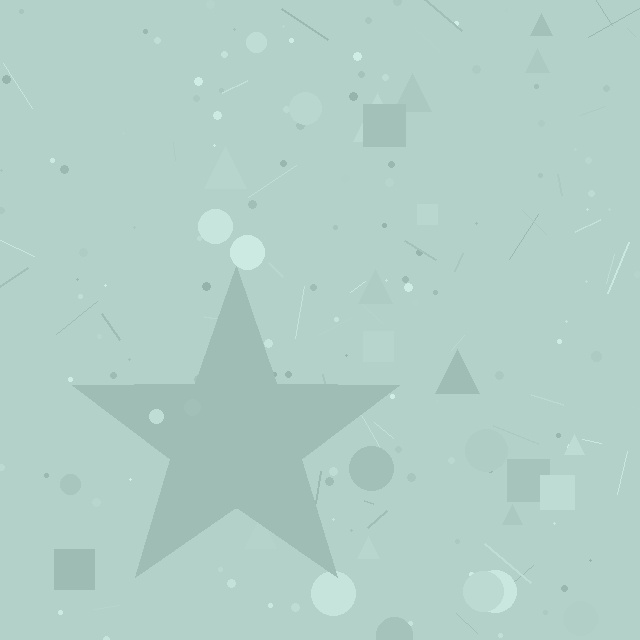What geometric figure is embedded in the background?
A star is embedded in the background.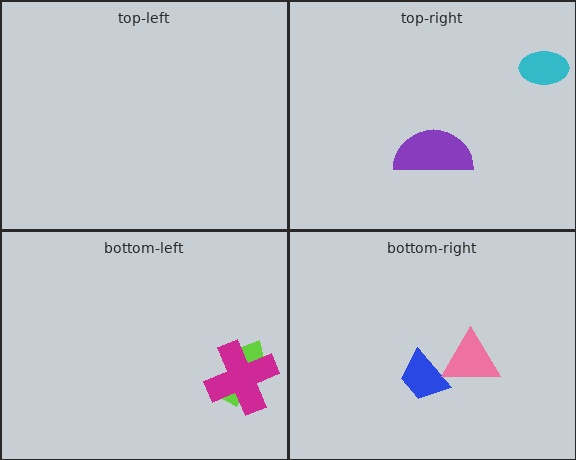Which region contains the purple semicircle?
The top-right region.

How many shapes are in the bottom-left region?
2.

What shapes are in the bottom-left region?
The lime arrow, the magenta cross.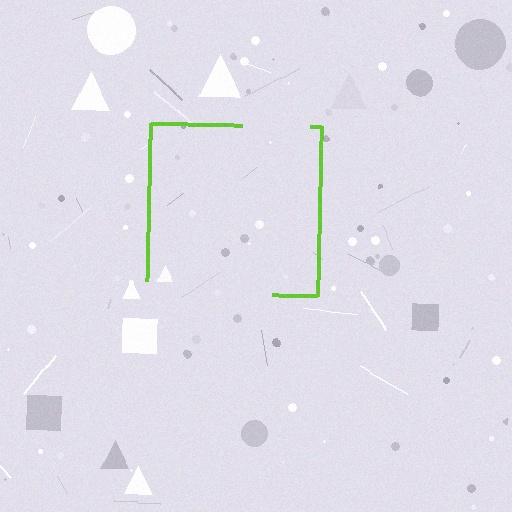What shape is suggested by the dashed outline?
The dashed outline suggests a square.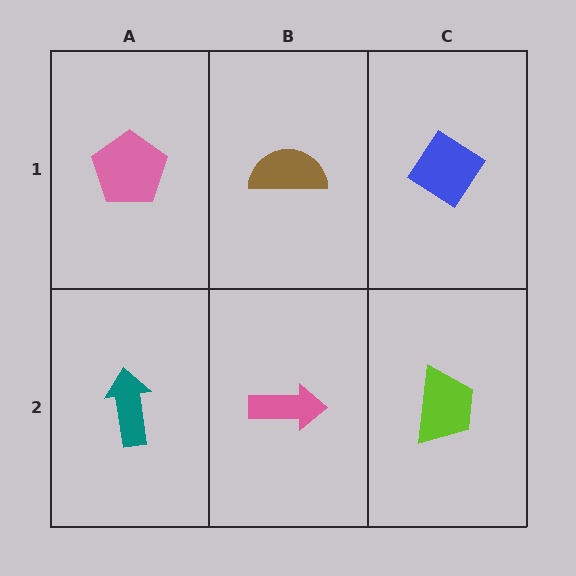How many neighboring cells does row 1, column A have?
2.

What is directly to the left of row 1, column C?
A brown semicircle.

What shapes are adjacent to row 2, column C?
A blue diamond (row 1, column C), a pink arrow (row 2, column B).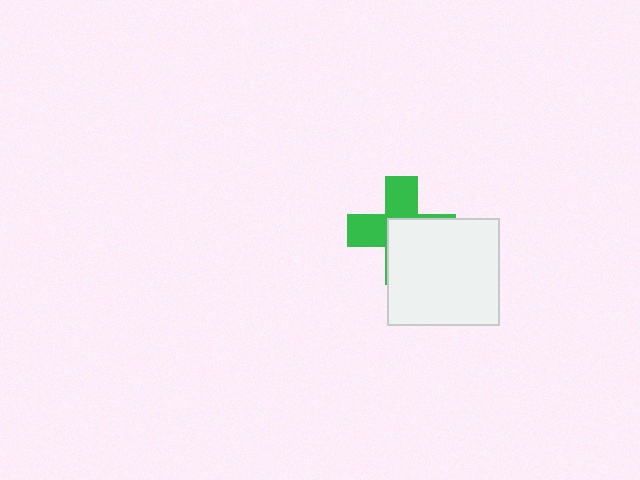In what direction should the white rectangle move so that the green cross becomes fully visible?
The white rectangle should move toward the lower-right. That is the shortest direction to clear the overlap and leave the green cross fully visible.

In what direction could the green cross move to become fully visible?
The green cross could move toward the upper-left. That would shift it out from behind the white rectangle entirely.